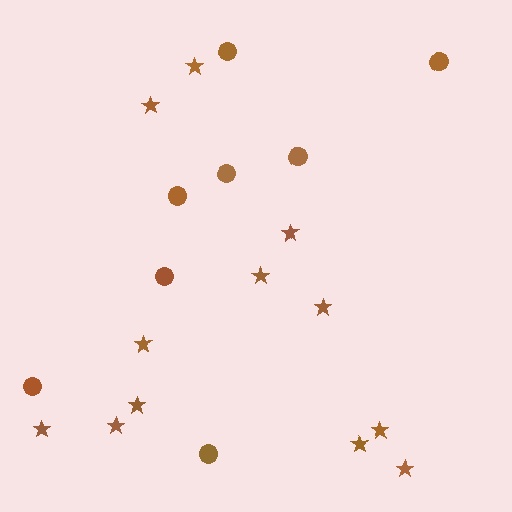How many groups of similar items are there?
There are 2 groups: one group of circles (8) and one group of stars (12).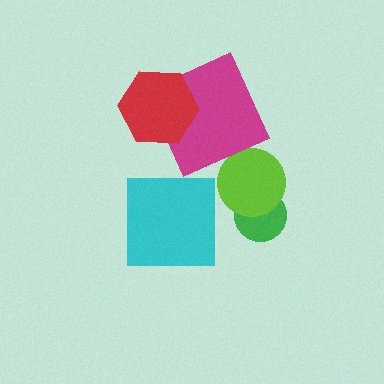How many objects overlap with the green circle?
1 object overlaps with the green circle.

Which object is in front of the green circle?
The lime circle is in front of the green circle.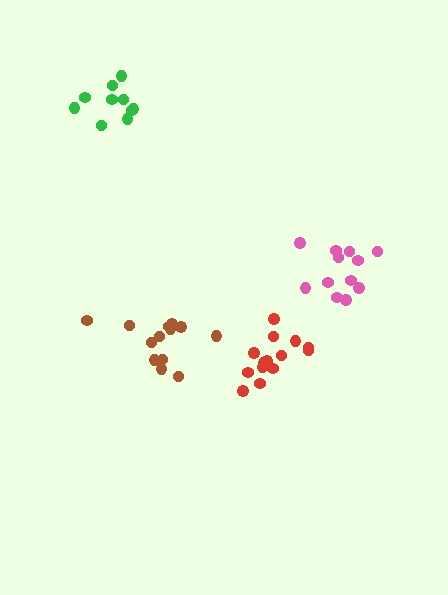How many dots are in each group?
Group 1: 14 dots, Group 2: 10 dots, Group 3: 12 dots, Group 4: 13 dots (49 total).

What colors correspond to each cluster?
The clusters are colored: red, green, pink, brown.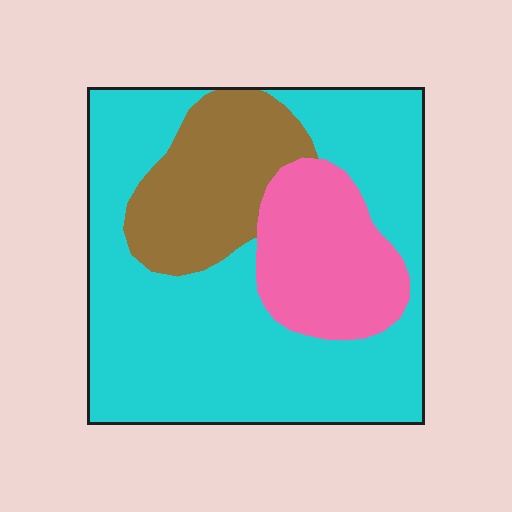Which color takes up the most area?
Cyan, at roughly 60%.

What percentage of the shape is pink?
Pink covers roughly 20% of the shape.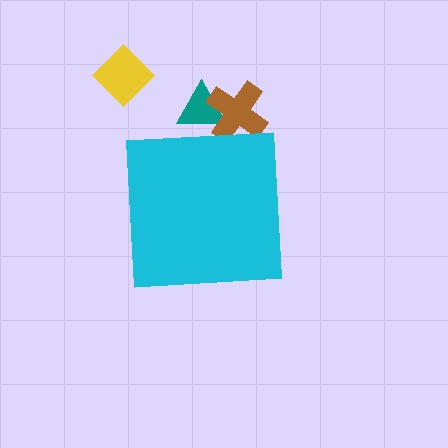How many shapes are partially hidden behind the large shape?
2 shapes are partially hidden.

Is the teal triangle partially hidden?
Yes, the teal triangle is partially hidden behind the cyan square.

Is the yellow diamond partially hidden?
No, the yellow diamond is fully visible.